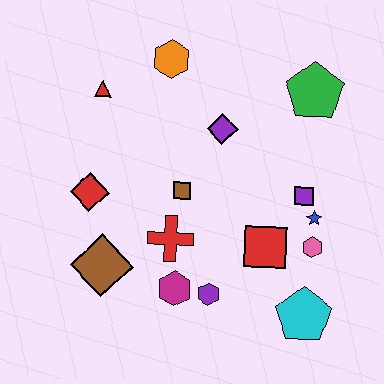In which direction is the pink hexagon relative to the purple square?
The pink hexagon is below the purple square.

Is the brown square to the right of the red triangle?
Yes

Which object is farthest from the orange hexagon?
The cyan pentagon is farthest from the orange hexagon.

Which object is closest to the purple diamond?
The brown square is closest to the purple diamond.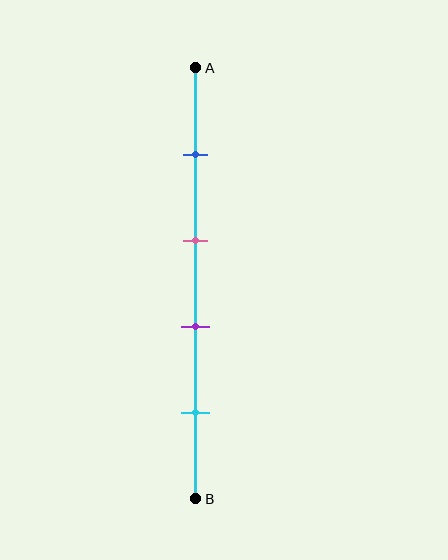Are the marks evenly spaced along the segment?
Yes, the marks are approximately evenly spaced.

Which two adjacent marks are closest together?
The pink and purple marks are the closest adjacent pair.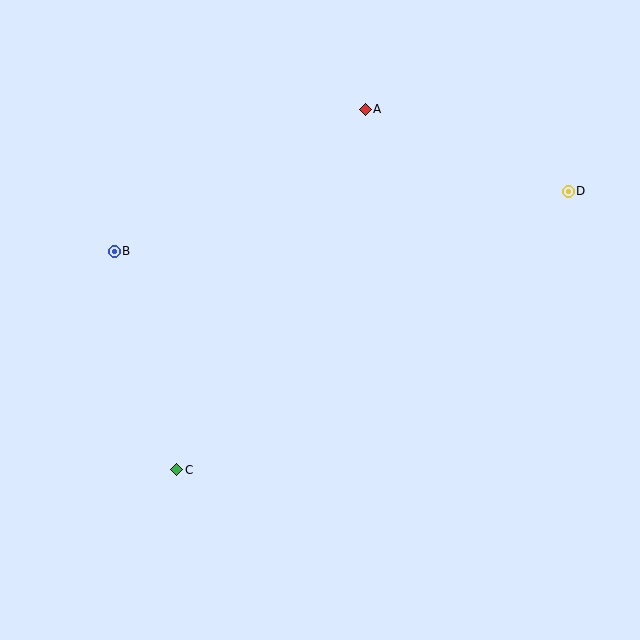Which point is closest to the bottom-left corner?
Point C is closest to the bottom-left corner.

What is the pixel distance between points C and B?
The distance between C and B is 228 pixels.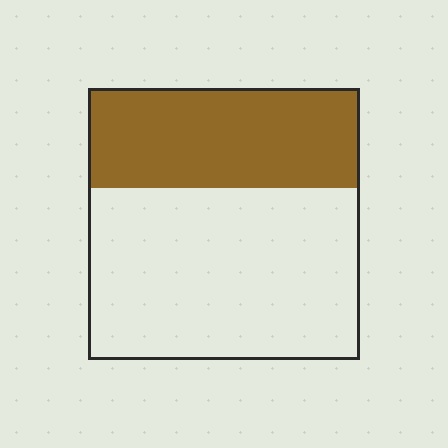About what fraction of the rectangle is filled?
About three eighths (3/8).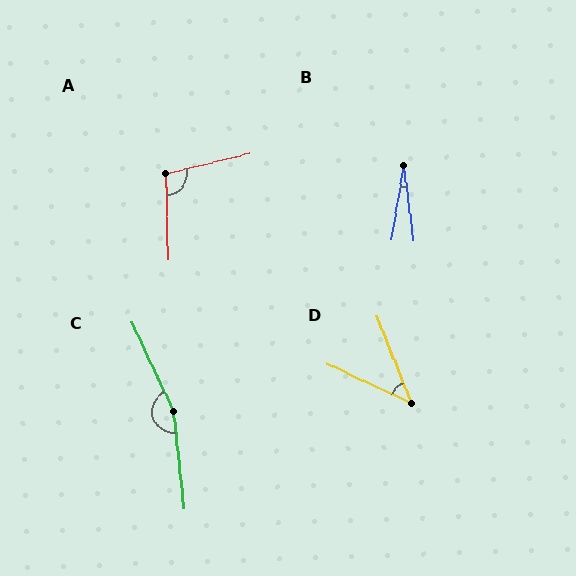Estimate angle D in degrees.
Approximately 43 degrees.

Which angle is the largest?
C, at approximately 161 degrees.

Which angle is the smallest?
B, at approximately 17 degrees.